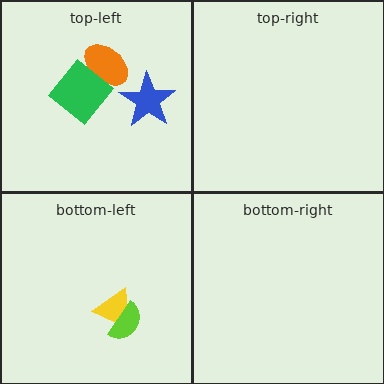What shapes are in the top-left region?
The orange ellipse, the green diamond, the blue star.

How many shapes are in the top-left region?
3.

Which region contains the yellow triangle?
The bottom-left region.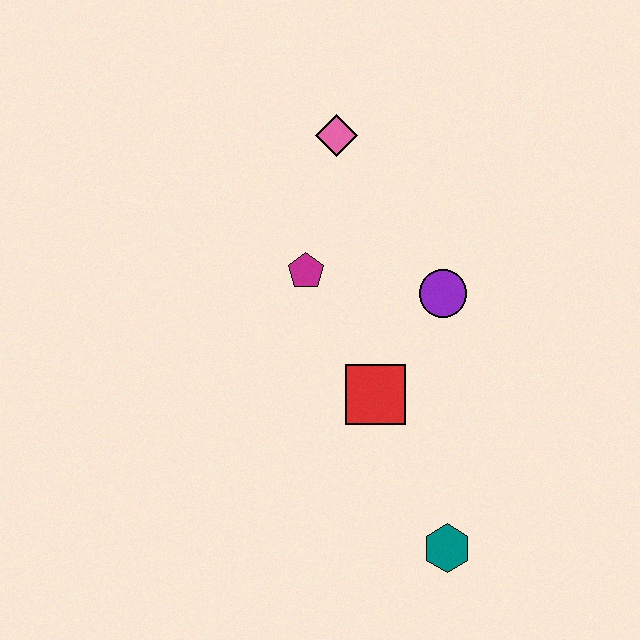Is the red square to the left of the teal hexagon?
Yes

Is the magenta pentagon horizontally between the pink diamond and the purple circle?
No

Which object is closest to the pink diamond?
The magenta pentagon is closest to the pink diamond.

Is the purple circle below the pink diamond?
Yes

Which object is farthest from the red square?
The pink diamond is farthest from the red square.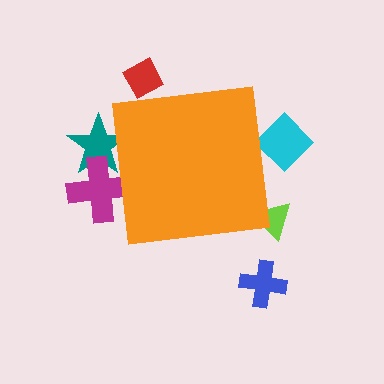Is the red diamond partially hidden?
Yes, the red diamond is partially hidden behind the orange square.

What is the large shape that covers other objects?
An orange square.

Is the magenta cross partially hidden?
Yes, the magenta cross is partially hidden behind the orange square.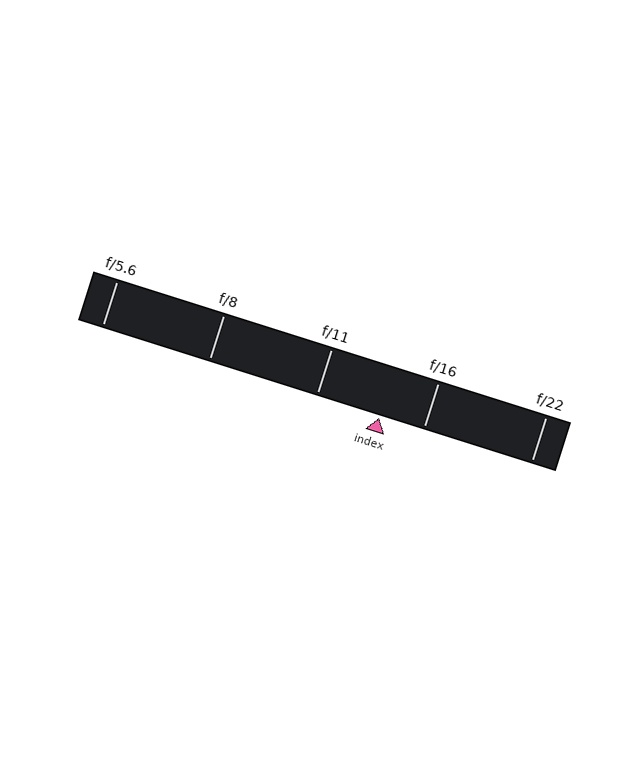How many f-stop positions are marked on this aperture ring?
There are 5 f-stop positions marked.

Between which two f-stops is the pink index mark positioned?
The index mark is between f/11 and f/16.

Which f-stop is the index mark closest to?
The index mark is closest to f/16.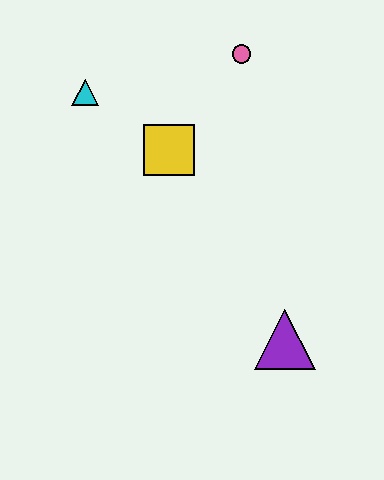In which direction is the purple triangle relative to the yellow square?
The purple triangle is below the yellow square.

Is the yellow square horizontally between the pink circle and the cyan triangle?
Yes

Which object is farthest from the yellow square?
The purple triangle is farthest from the yellow square.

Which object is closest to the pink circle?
The yellow square is closest to the pink circle.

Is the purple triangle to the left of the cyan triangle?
No